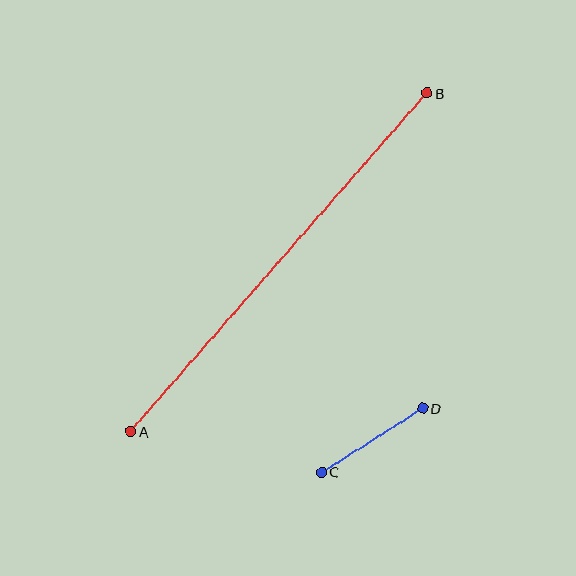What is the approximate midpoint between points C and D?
The midpoint is at approximately (372, 440) pixels.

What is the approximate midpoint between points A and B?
The midpoint is at approximately (279, 262) pixels.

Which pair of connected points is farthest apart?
Points A and B are farthest apart.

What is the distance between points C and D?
The distance is approximately 119 pixels.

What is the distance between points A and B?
The distance is approximately 450 pixels.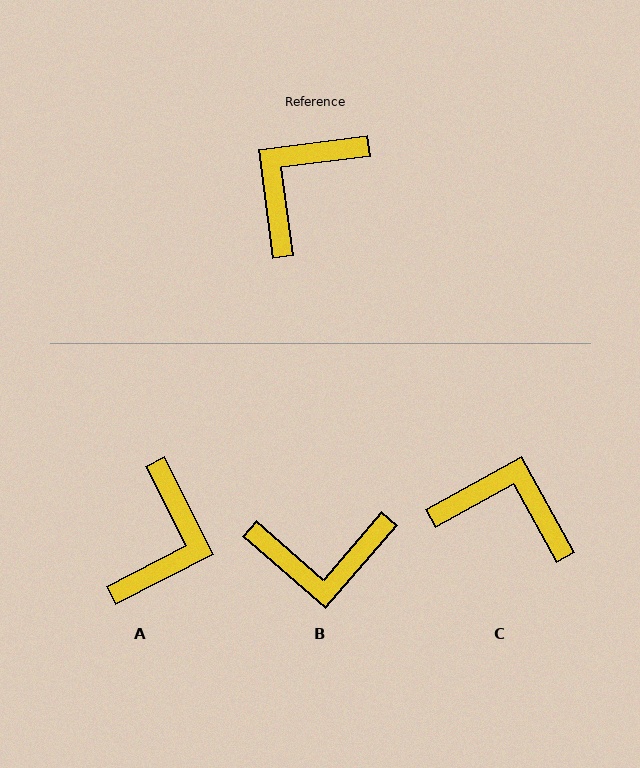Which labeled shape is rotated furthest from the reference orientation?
A, about 160 degrees away.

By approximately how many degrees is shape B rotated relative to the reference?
Approximately 132 degrees counter-clockwise.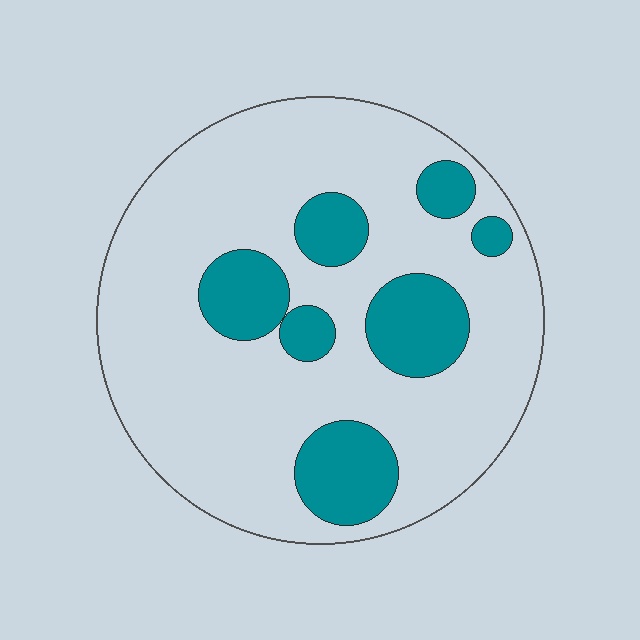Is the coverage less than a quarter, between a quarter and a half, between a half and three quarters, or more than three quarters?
Less than a quarter.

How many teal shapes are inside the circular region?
7.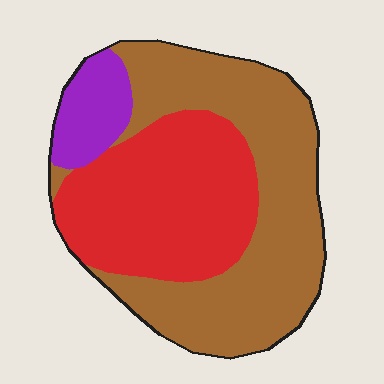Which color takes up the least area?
Purple, at roughly 10%.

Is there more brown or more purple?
Brown.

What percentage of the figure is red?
Red takes up about three eighths (3/8) of the figure.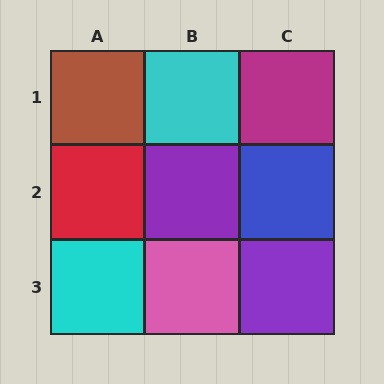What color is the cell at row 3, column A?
Cyan.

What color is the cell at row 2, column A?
Red.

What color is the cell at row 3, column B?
Pink.